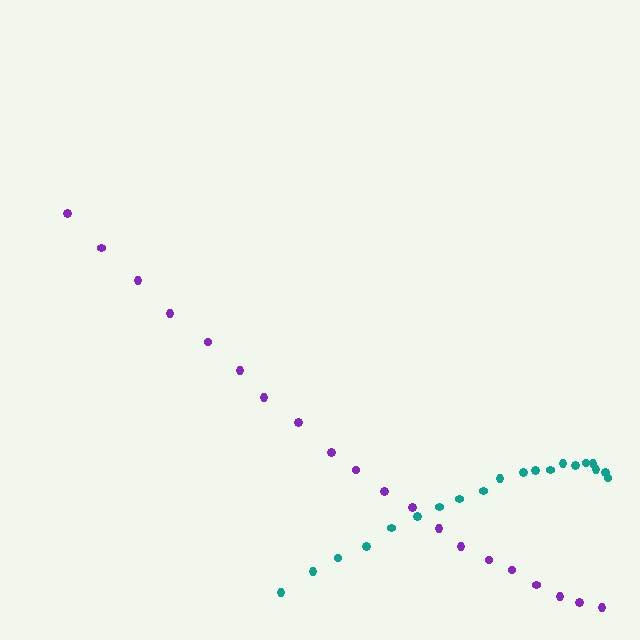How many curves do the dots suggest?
There are 2 distinct paths.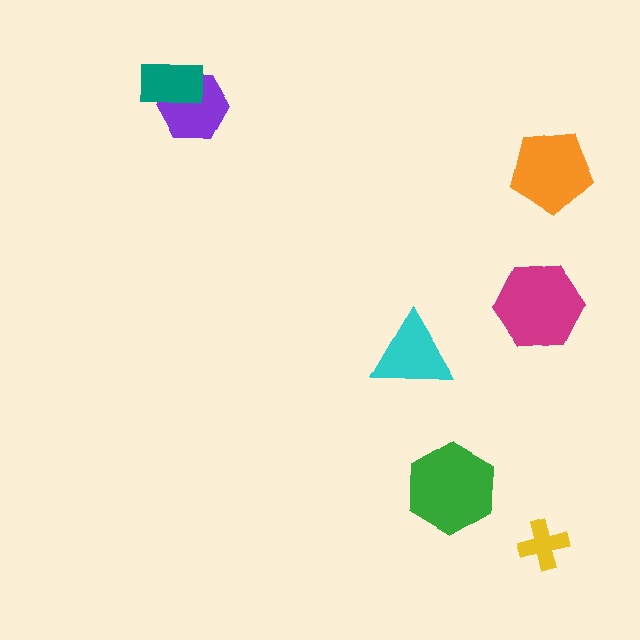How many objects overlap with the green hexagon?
0 objects overlap with the green hexagon.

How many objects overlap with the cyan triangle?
0 objects overlap with the cyan triangle.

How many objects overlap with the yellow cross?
0 objects overlap with the yellow cross.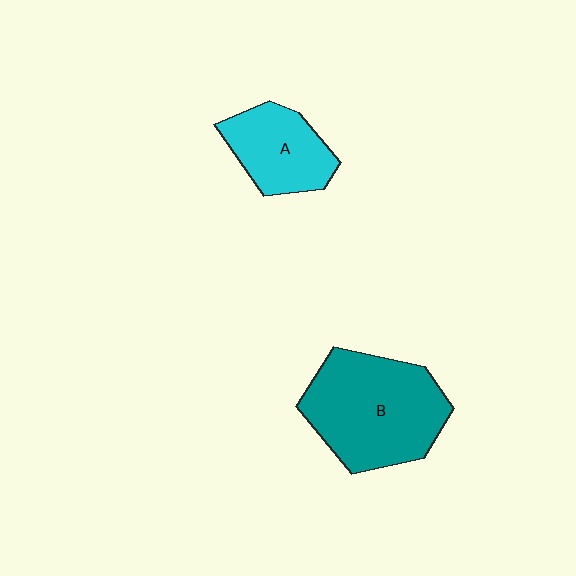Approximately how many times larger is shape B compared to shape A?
Approximately 1.8 times.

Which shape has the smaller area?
Shape A (cyan).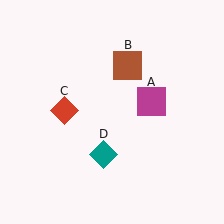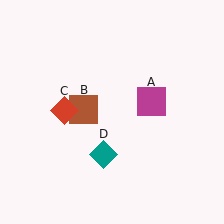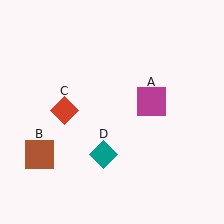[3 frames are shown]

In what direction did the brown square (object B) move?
The brown square (object B) moved down and to the left.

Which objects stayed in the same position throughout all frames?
Magenta square (object A) and red diamond (object C) and teal diamond (object D) remained stationary.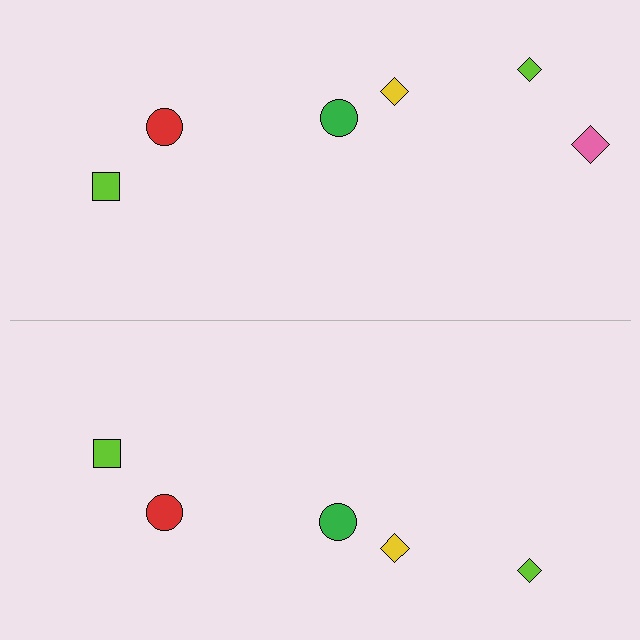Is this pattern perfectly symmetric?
No, the pattern is not perfectly symmetric. A pink diamond is missing from the bottom side.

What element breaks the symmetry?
A pink diamond is missing from the bottom side.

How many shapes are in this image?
There are 11 shapes in this image.